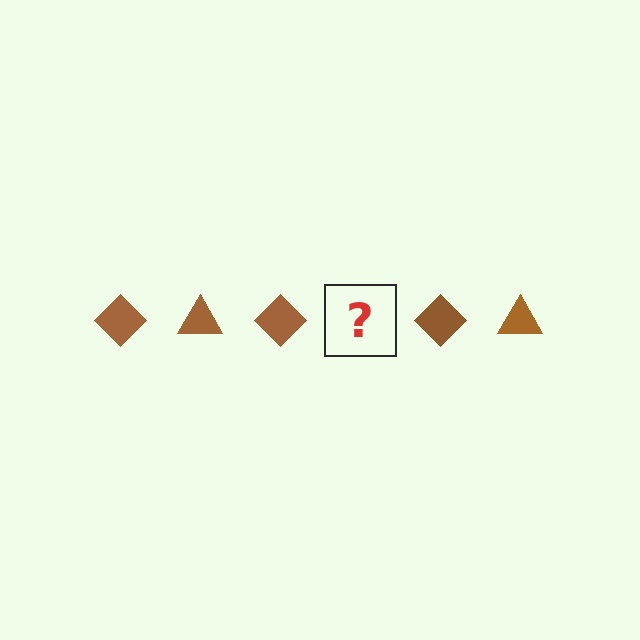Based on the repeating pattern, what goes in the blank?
The blank should be a brown triangle.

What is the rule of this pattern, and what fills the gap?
The rule is that the pattern cycles through diamond, triangle shapes in brown. The gap should be filled with a brown triangle.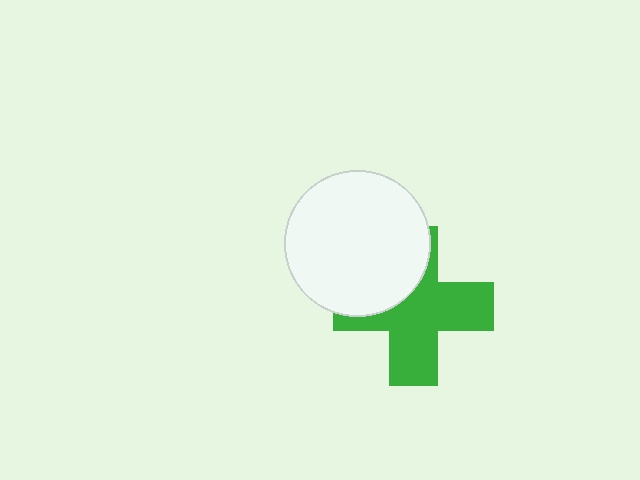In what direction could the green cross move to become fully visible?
The green cross could move toward the lower-right. That would shift it out from behind the white circle entirely.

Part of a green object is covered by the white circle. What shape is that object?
It is a cross.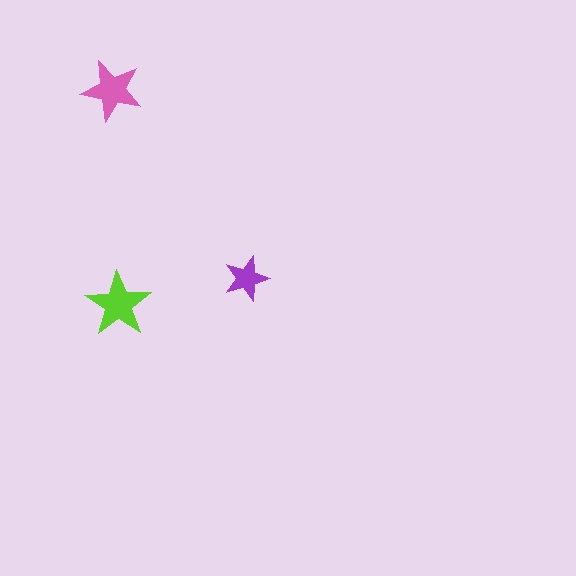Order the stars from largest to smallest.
the lime one, the pink one, the purple one.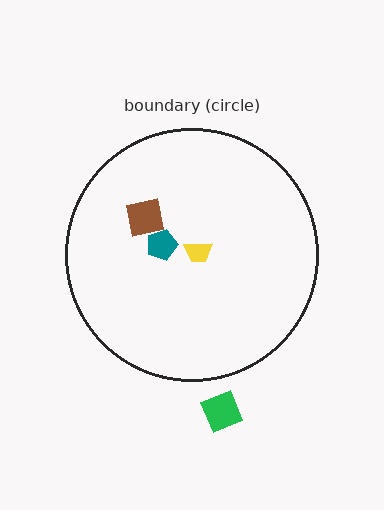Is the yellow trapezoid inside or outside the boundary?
Inside.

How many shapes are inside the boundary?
3 inside, 1 outside.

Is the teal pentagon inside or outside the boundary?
Inside.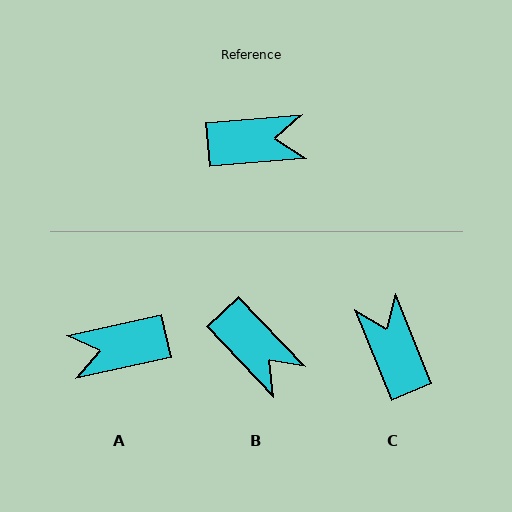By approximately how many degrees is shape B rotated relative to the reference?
Approximately 51 degrees clockwise.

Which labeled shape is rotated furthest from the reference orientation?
A, about 173 degrees away.